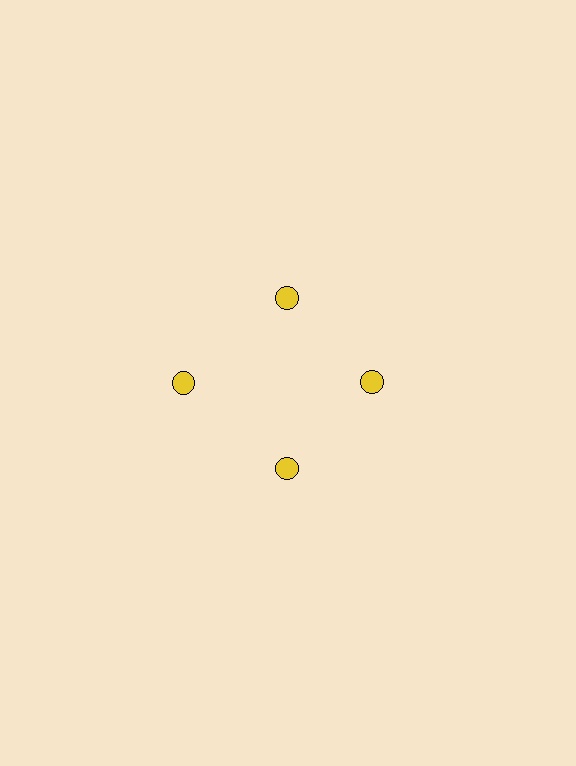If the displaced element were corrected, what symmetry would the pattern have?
It would have 4-fold rotational symmetry — the pattern would map onto itself every 90 degrees.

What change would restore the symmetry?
The symmetry would be restored by moving it inward, back onto the ring so that all 4 circles sit at equal angles and equal distance from the center.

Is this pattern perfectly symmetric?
No. The 4 yellow circles are arranged in a ring, but one element near the 9 o'clock position is pushed outward from the center, breaking the 4-fold rotational symmetry.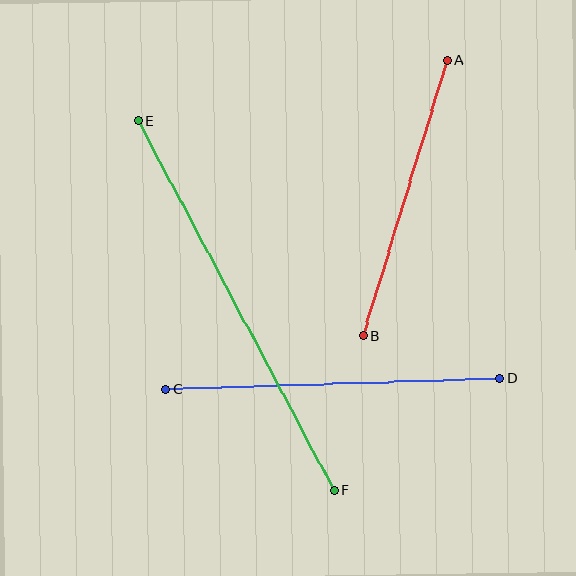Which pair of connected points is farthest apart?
Points E and F are farthest apart.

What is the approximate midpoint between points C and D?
The midpoint is at approximately (333, 384) pixels.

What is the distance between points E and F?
The distance is approximately 419 pixels.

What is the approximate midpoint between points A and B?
The midpoint is at approximately (405, 198) pixels.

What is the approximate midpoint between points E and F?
The midpoint is at approximately (236, 306) pixels.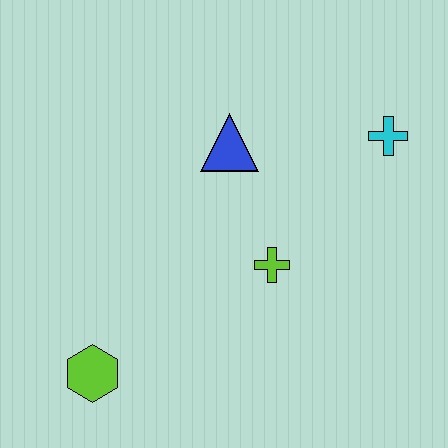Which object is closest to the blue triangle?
The lime cross is closest to the blue triangle.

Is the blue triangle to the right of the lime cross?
No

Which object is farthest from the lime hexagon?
The cyan cross is farthest from the lime hexagon.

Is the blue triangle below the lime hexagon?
No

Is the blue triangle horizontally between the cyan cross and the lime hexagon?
Yes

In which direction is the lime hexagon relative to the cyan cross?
The lime hexagon is to the left of the cyan cross.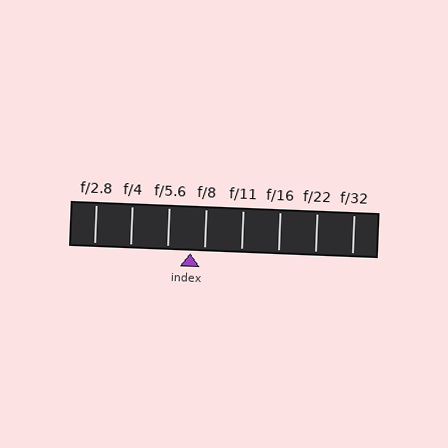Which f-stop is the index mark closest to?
The index mark is closest to f/8.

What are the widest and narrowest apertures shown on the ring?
The widest aperture shown is f/2.8 and the narrowest is f/32.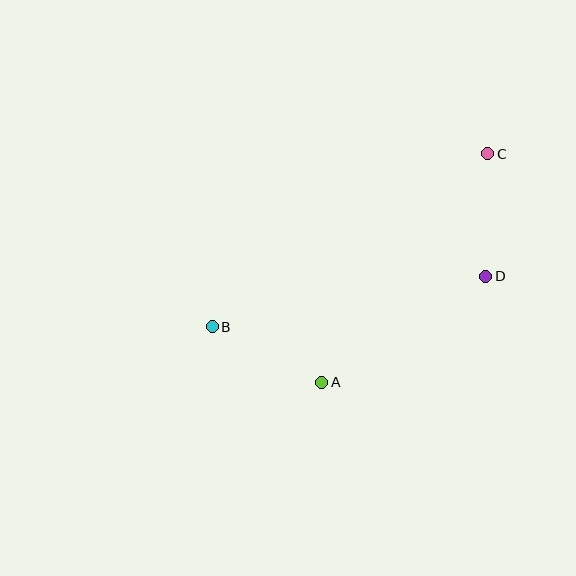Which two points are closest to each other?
Points C and D are closest to each other.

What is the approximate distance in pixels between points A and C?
The distance between A and C is approximately 282 pixels.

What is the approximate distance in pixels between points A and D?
The distance between A and D is approximately 195 pixels.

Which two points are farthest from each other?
Points B and C are farthest from each other.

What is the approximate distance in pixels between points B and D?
The distance between B and D is approximately 278 pixels.